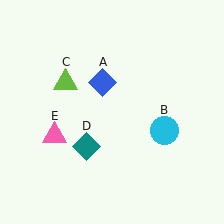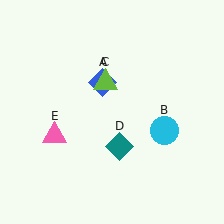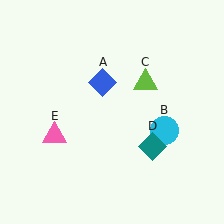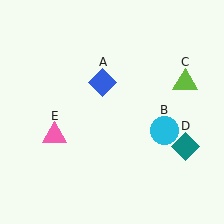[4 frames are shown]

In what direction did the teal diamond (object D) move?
The teal diamond (object D) moved right.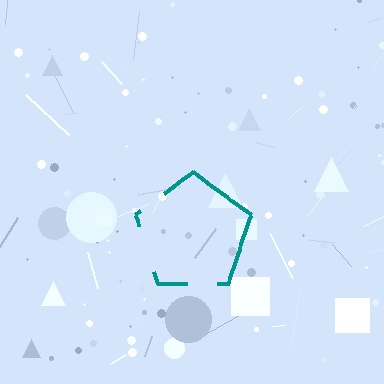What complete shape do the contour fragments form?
The contour fragments form a pentagon.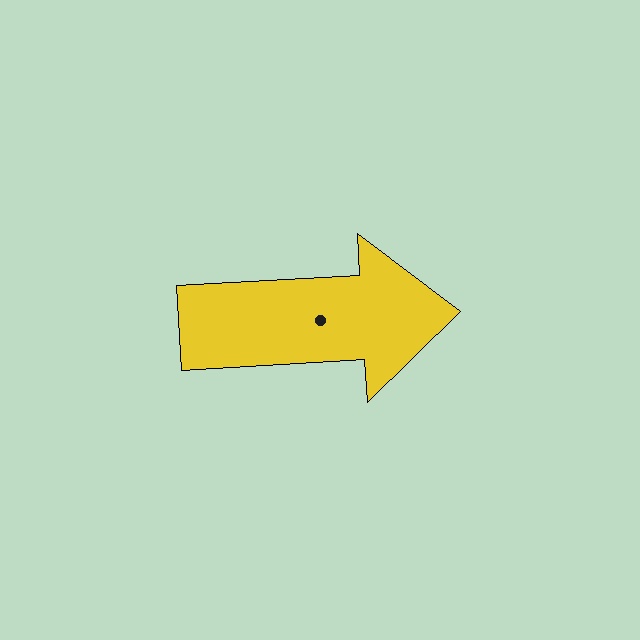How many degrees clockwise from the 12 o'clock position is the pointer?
Approximately 87 degrees.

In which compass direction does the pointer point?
East.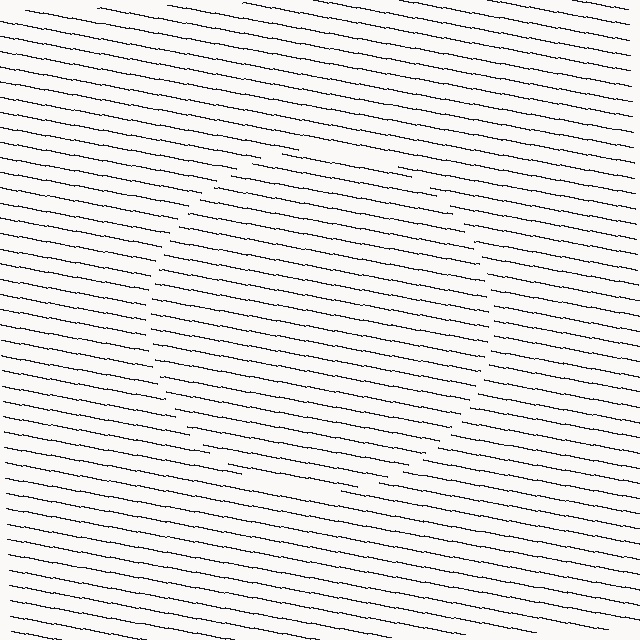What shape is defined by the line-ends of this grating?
An illusory circle. The interior of the shape contains the same grating, shifted by half a period — the contour is defined by the phase discontinuity where line-ends from the inner and outer gratings abut.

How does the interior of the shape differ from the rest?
The interior of the shape contains the same grating, shifted by half a period — the contour is defined by the phase discontinuity where line-ends from the inner and outer gratings abut.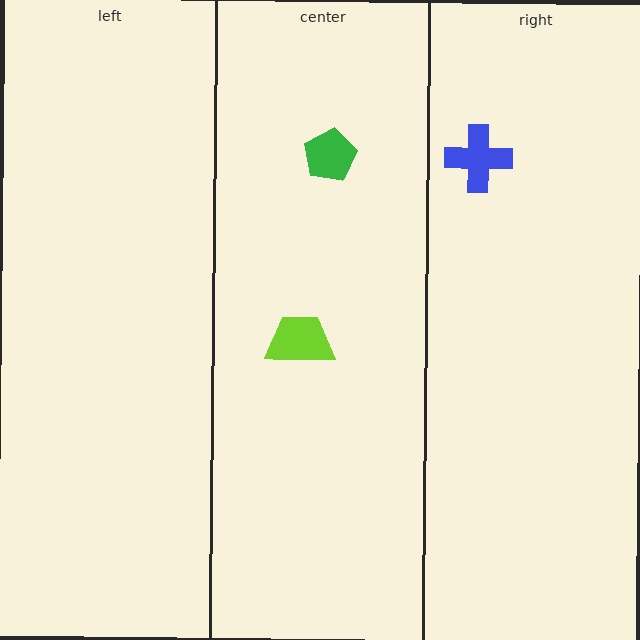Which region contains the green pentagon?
The center region.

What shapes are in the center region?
The lime trapezoid, the green pentagon.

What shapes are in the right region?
The blue cross.